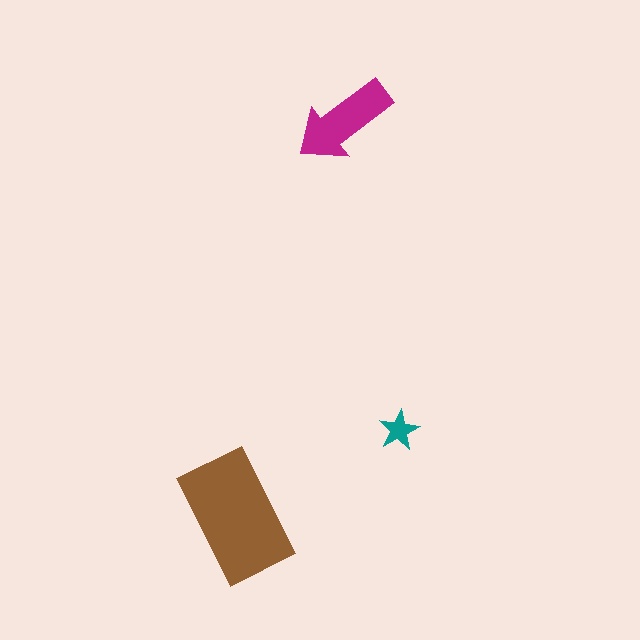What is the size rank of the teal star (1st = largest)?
3rd.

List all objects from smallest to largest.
The teal star, the magenta arrow, the brown rectangle.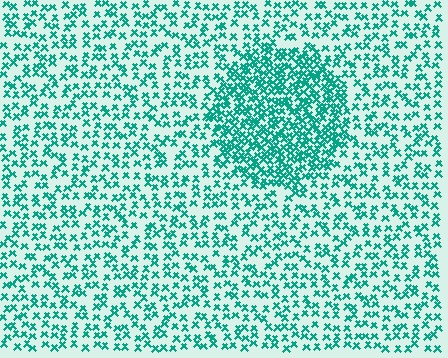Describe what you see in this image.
The image contains small teal elements arranged at two different densities. A circle-shaped region is visible where the elements are more densely packed than the surrounding area.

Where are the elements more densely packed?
The elements are more densely packed inside the circle boundary.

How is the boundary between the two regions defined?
The boundary is defined by a change in element density (approximately 2.2x ratio). All elements are the same color, size, and shape.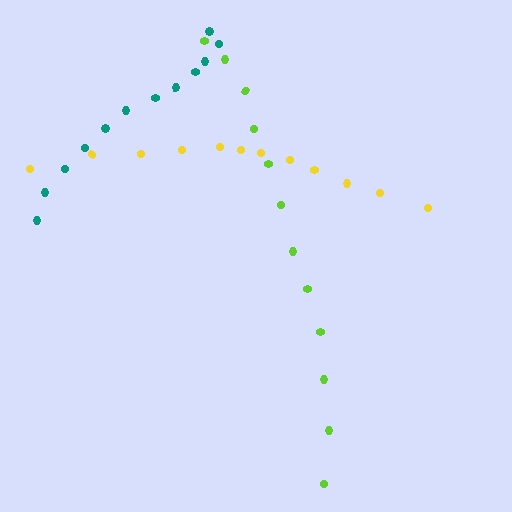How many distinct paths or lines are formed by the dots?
There are 3 distinct paths.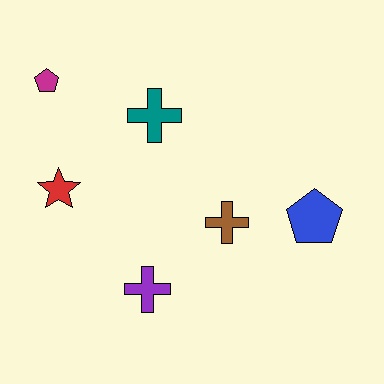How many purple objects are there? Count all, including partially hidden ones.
There is 1 purple object.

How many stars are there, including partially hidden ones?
There is 1 star.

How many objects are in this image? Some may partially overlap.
There are 6 objects.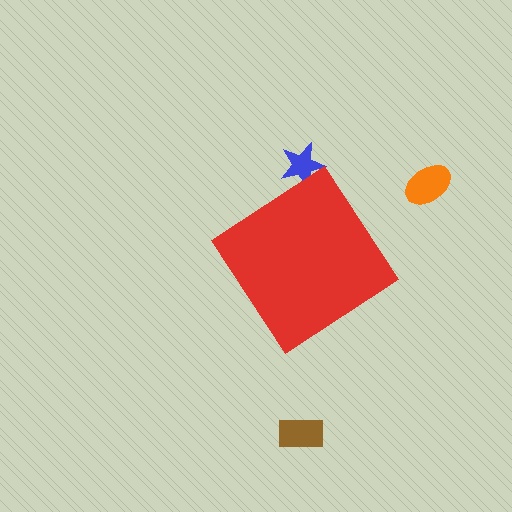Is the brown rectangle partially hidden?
No, the brown rectangle is fully visible.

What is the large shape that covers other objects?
A red diamond.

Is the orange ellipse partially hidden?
No, the orange ellipse is fully visible.